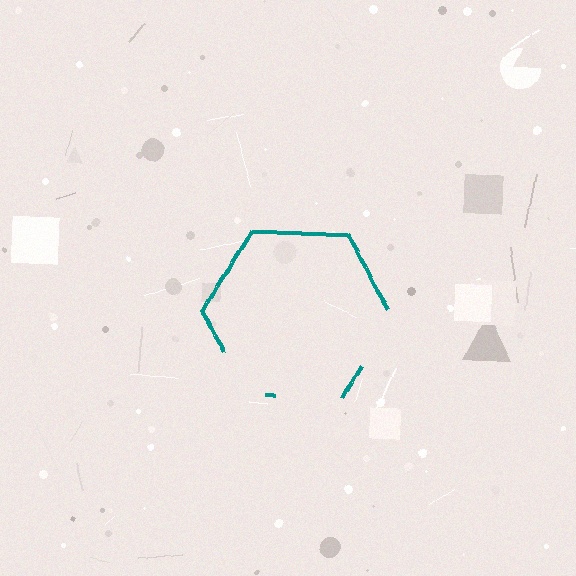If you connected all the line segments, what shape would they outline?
They would outline a hexagon.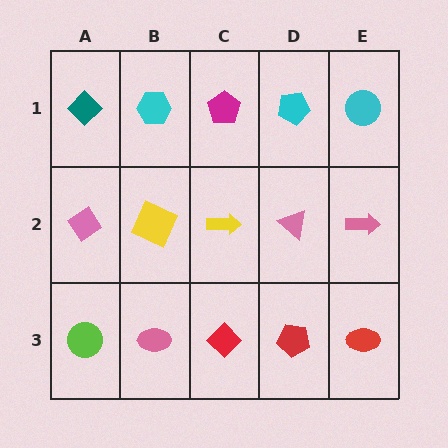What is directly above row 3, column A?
A pink diamond.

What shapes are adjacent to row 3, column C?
A yellow arrow (row 2, column C), a pink ellipse (row 3, column B), a red pentagon (row 3, column D).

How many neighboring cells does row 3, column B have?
3.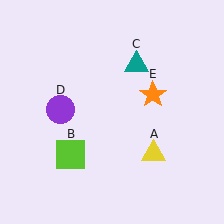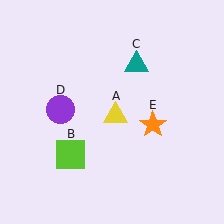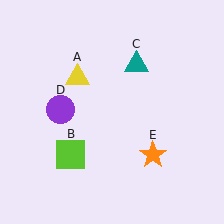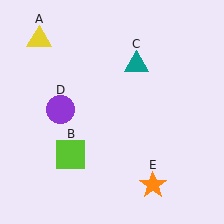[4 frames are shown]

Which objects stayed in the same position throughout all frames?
Lime square (object B) and teal triangle (object C) and purple circle (object D) remained stationary.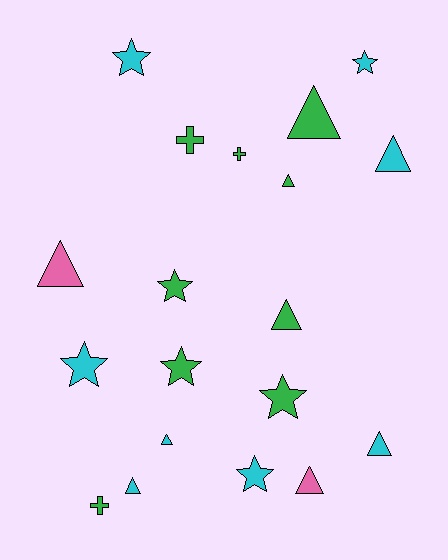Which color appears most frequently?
Green, with 9 objects.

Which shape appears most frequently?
Triangle, with 9 objects.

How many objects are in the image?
There are 19 objects.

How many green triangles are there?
There are 3 green triangles.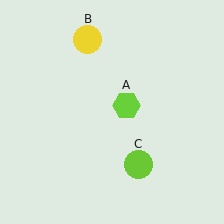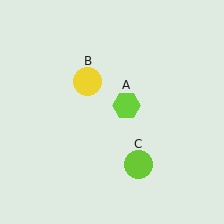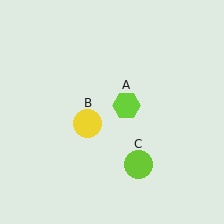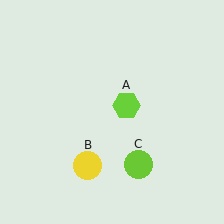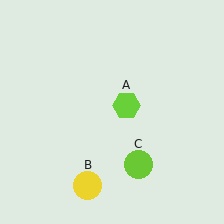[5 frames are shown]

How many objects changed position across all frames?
1 object changed position: yellow circle (object B).